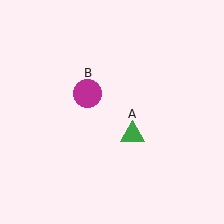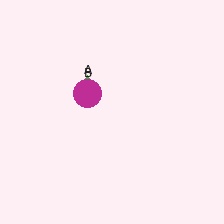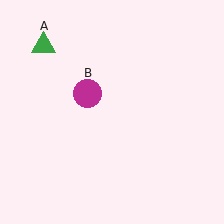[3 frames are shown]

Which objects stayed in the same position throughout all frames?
Magenta circle (object B) remained stationary.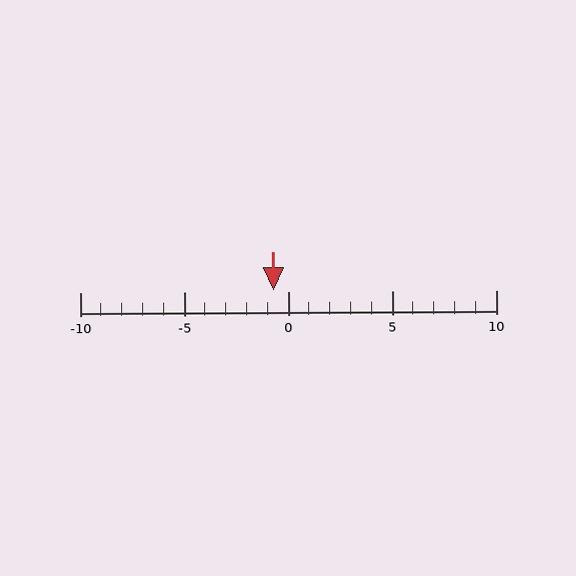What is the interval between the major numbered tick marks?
The major tick marks are spaced 5 units apart.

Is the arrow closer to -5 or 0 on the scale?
The arrow is closer to 0.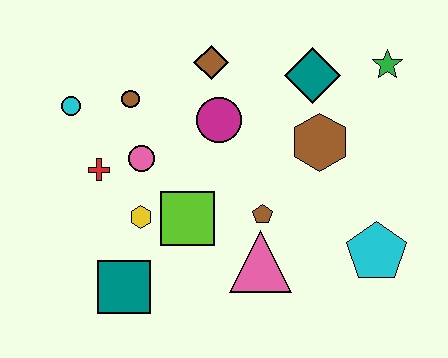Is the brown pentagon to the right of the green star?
No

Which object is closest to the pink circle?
The red cross is closest to the pink circle.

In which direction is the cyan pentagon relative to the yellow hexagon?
The cyan pentagon is to the right of the yellow hexagon.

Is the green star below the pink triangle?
No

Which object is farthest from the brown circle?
The cyan pentagon is farthest from the brown circle.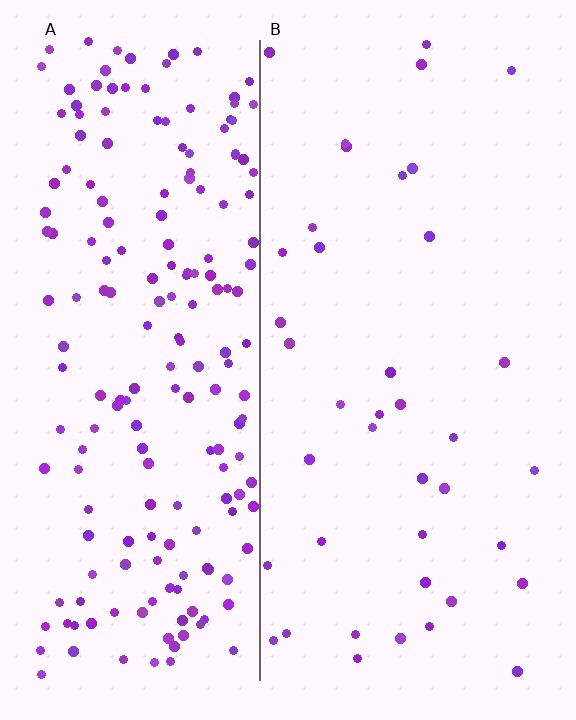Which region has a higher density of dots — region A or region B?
A (the left).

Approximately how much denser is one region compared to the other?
Approximately 5.0× — region A over region B.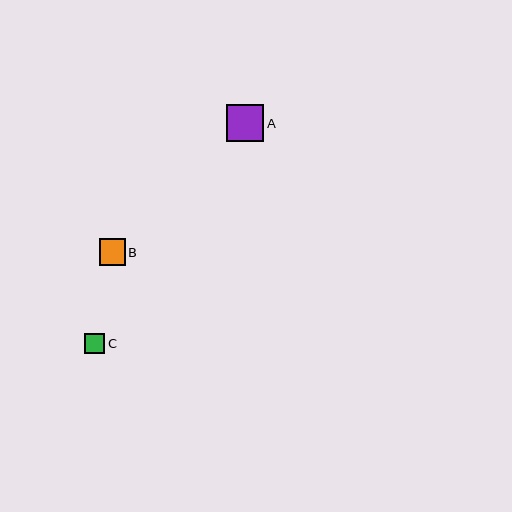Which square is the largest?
Square A is the largest with a size of approximately 37 pixels.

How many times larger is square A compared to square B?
Square A is approximately 1.4 times the size of square B.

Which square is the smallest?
Square C is the smallest with a size of approximately 21 pixels.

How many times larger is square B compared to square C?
Square B is approximately 1.3 times the size of square C.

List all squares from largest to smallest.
From largest to smallest: A, B, C.